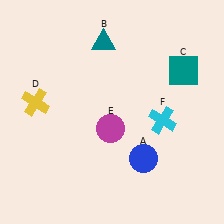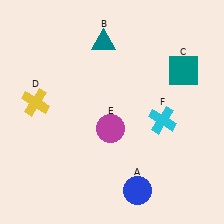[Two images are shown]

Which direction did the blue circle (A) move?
The blue circle (A) moved down.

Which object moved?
The blue circle (A) moved down.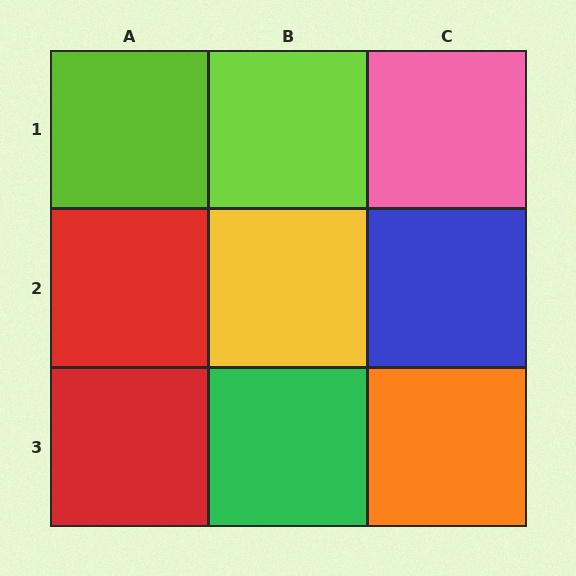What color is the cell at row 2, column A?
Red.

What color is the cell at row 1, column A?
Lime.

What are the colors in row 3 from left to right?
Red, green, orange.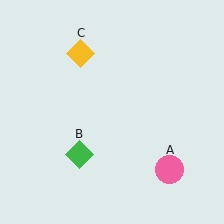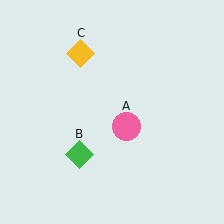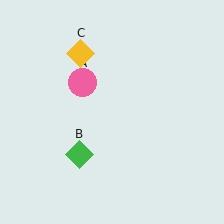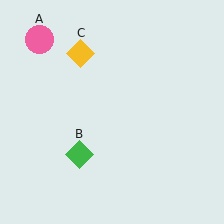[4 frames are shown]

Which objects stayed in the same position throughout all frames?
Green diamond (object B) and yellow diamond (object C) remained stationary.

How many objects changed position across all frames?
1 object changed position: pink circle (object A).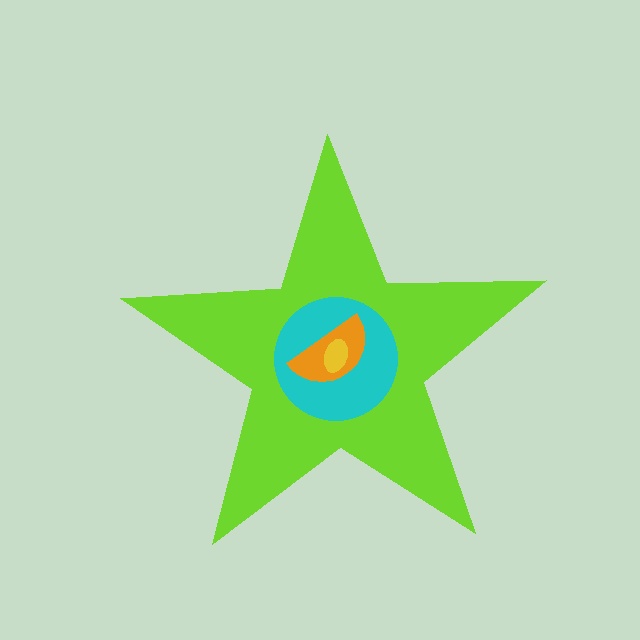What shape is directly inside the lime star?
The cyan circle.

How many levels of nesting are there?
4.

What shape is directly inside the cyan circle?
The orange semicircle.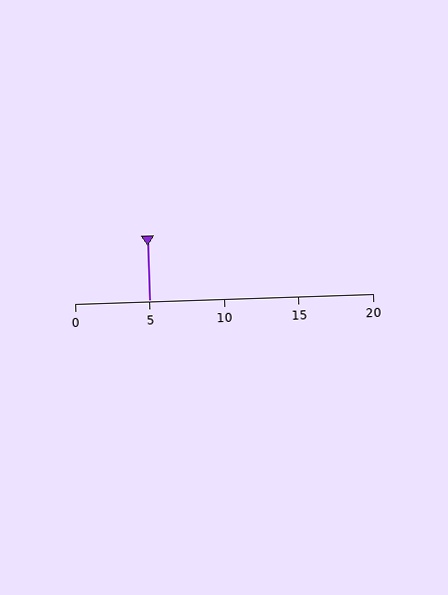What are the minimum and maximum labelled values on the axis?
The axis runs from 0 to 20.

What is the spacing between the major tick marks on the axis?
The major ticks are spaced 5 apart.